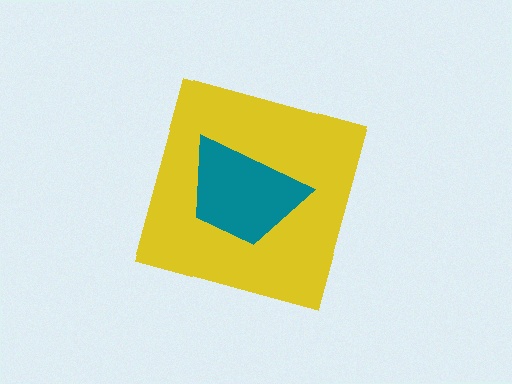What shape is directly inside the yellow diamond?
The teal trapezoid.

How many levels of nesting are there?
2.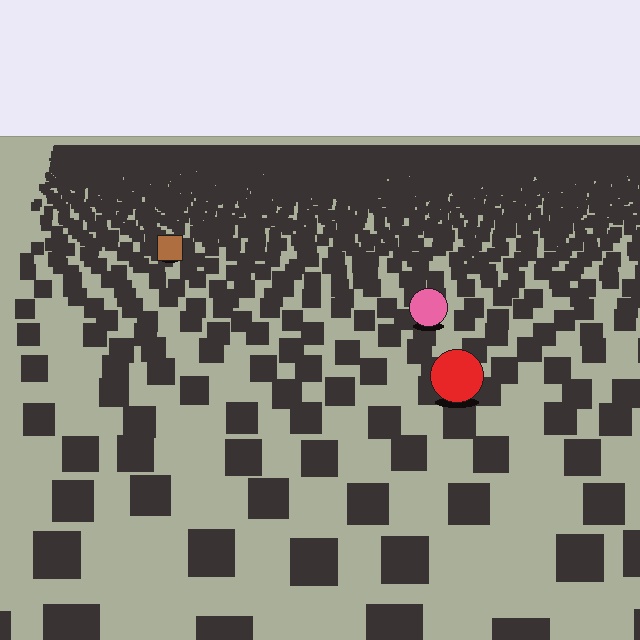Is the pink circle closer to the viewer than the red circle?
No. The red circle is closer — you can tell from the texture gradient: the ground texture is coarser near it.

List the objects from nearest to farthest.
From nearest to farthest: the red circle, the pink circle, the brown square.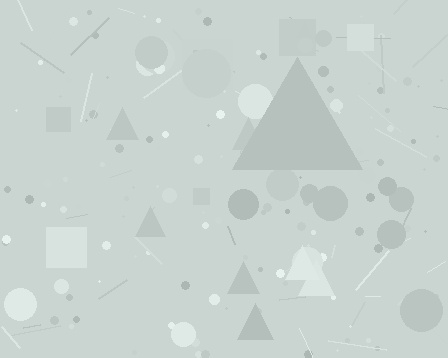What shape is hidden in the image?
A triangle is hidden in the image.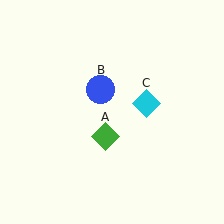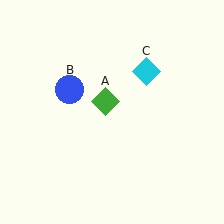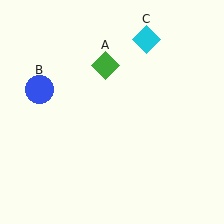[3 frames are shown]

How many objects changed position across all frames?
3 objects changed position: green diamond (object A), blue circle (object B), cyan diamond (object C).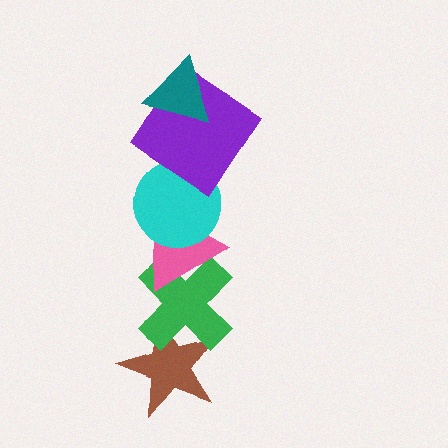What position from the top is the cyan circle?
The cyan circle is 3rd from the top.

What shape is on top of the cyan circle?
The purple diamond is on top of the cyan circle.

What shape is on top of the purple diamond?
The teal triangle is on top of the purple diamond.